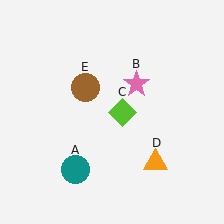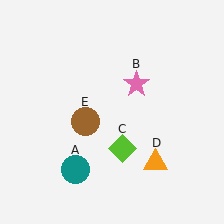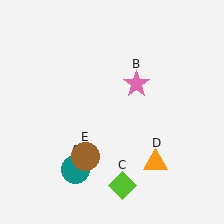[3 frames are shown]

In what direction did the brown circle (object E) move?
The brown circle (object E) moved down.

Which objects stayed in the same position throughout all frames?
Teal circle (object A) and pink star (object B) and orange triangle (object D) remained stationary.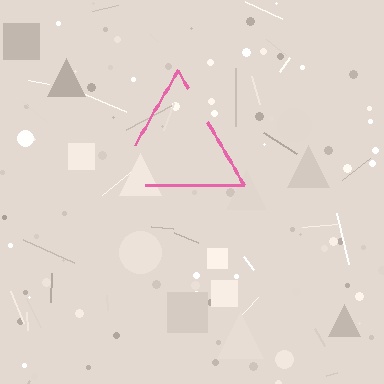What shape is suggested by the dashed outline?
The dashed outline suggests a triangle.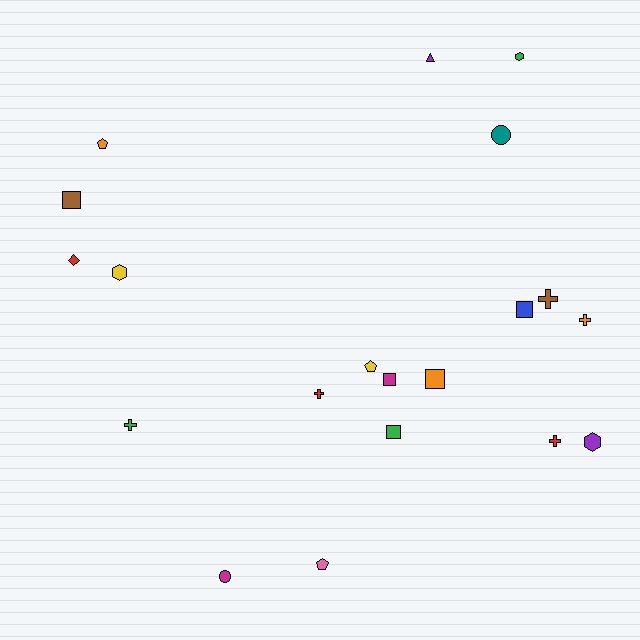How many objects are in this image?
There are 20 objects.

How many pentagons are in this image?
There are 3 pentagons.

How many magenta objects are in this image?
There are 2 magenta objects.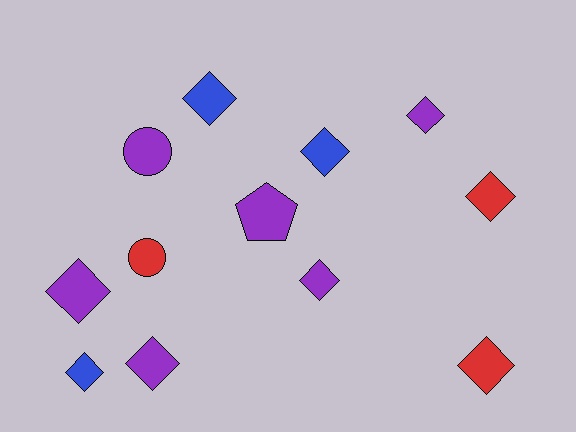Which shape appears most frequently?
Diamond, with 9 objects.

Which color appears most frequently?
Purple, with 6 objects.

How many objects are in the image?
There are 12 objects.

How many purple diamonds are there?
There are 4 purple diamonds.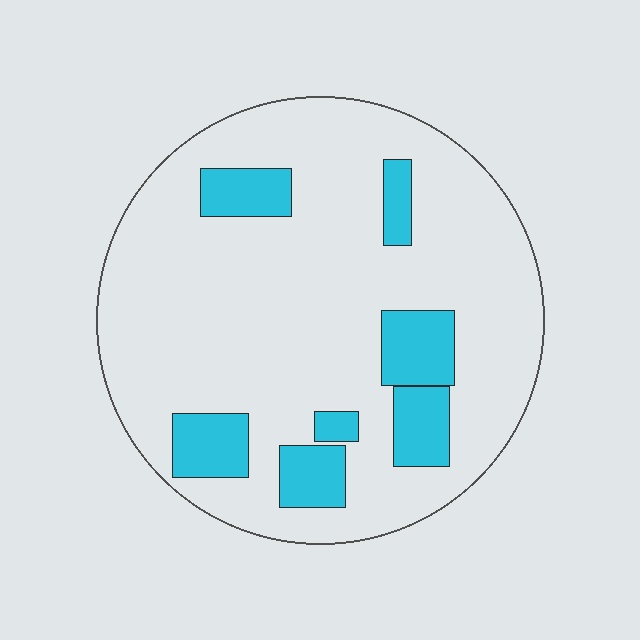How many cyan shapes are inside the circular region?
7.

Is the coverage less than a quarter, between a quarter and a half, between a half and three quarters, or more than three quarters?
Less than a quarter.